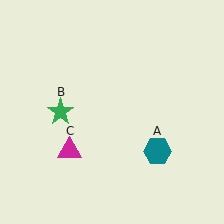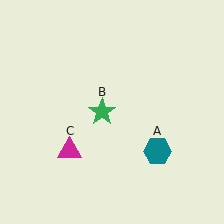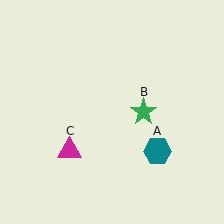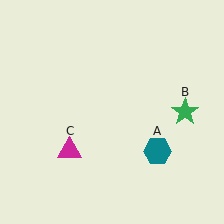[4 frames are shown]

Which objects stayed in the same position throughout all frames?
Teal hexagon (object A) and magenta triangle (object C) remained stationary.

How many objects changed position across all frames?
1 object changed position: green star (object B).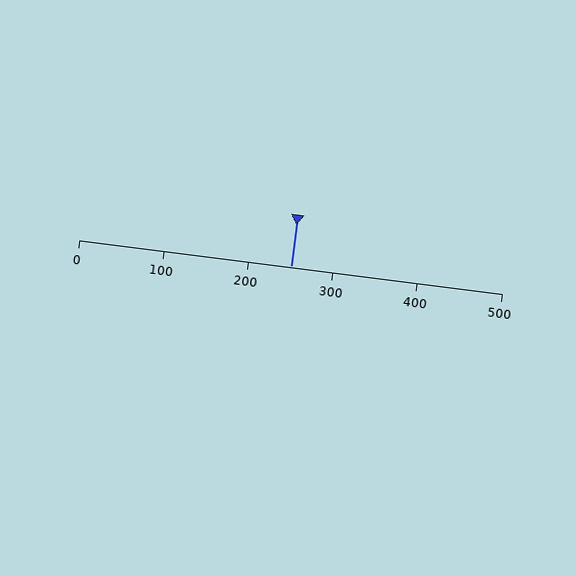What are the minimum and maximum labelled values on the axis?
The axis runs from 0 to 500.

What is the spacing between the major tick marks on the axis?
The major ticks are spaced 100 apart.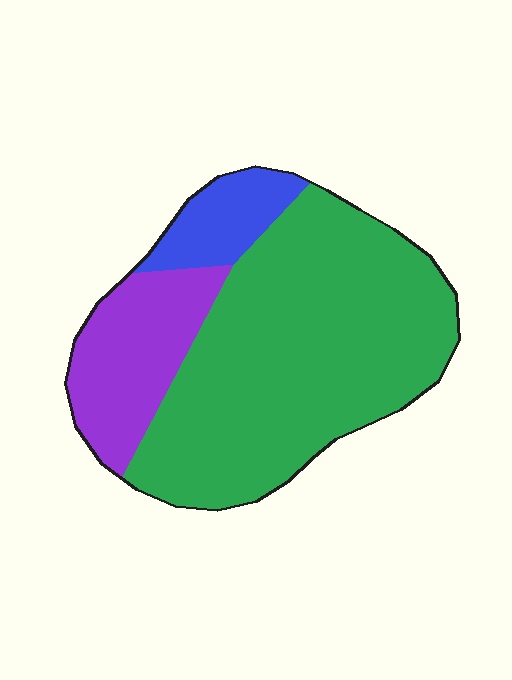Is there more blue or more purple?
Purple.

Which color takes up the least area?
Blue, at roughly 10%.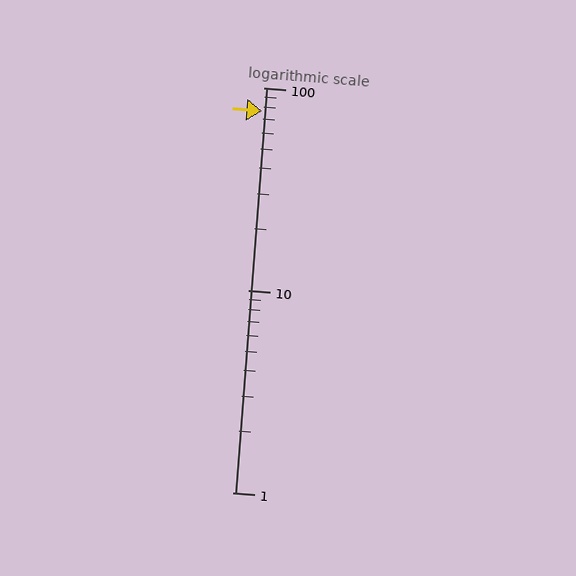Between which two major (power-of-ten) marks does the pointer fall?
The pointer is between 10 and 100.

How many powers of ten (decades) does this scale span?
The scale spans 2 decades, from 1 to 100.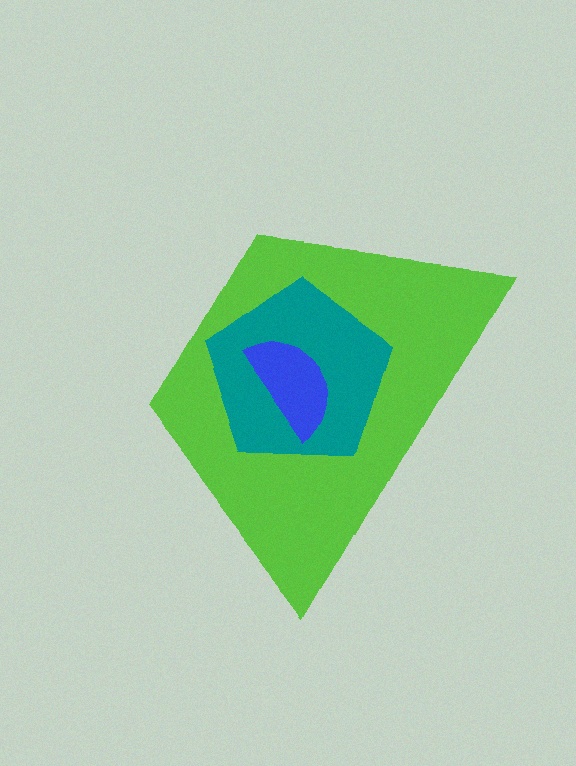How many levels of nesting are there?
3.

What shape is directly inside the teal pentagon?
The blue semicircle.